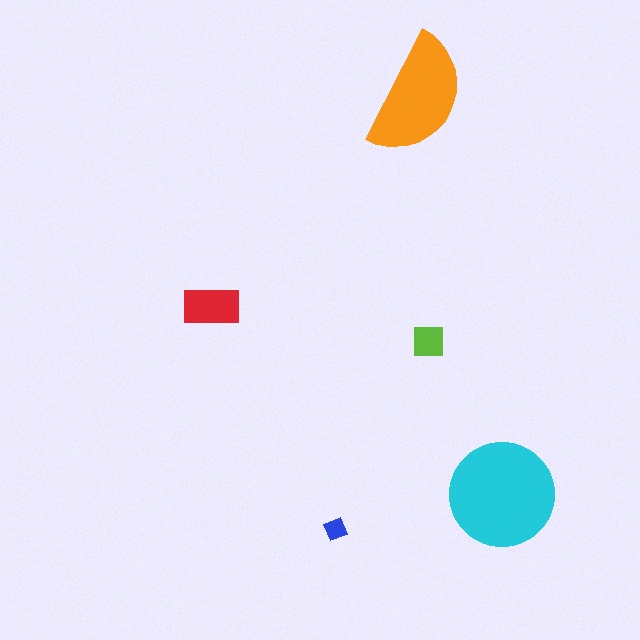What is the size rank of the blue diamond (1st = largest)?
5th.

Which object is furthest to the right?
The cyan circle is rightmost.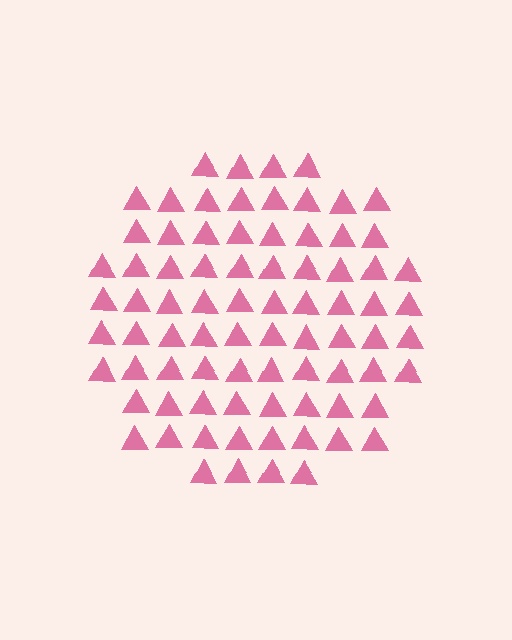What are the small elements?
The small elements are triangles.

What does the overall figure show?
The overall figure shows a circle.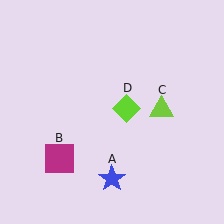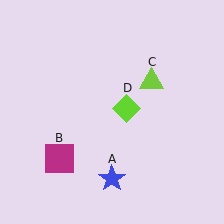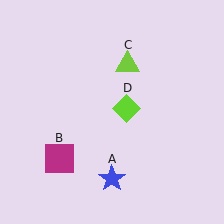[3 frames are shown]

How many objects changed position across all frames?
1 object changed position: lime triangle (object C).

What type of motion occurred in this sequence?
The lime triangle (object C) rotated counterclockwise around the center of the scene.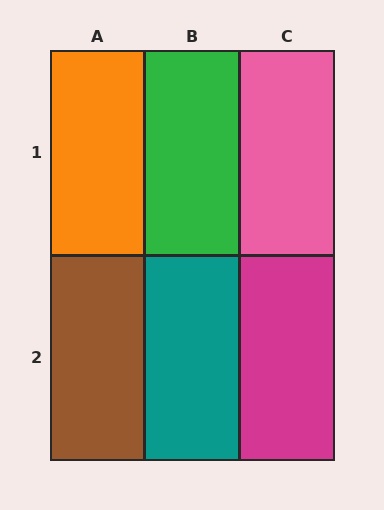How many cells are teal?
1 cell is teal.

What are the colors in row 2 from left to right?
Brown, teal, magenta.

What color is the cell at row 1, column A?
Orange.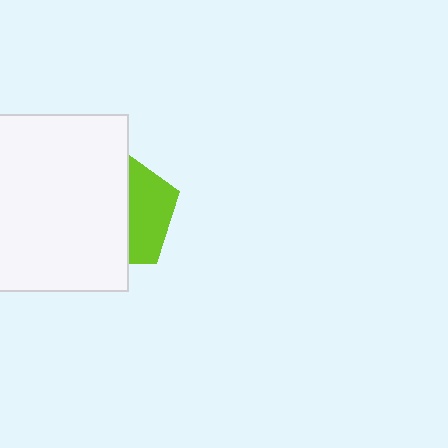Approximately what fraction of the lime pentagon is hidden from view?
Roughly 63% of the lime pentagon is hidden behind the white square.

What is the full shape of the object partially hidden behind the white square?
The partially hidden object is a lime pentagon.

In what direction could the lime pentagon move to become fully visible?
The lime pentagon could move right. That would shift it out from behind the white square entirely.